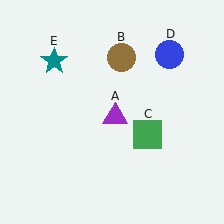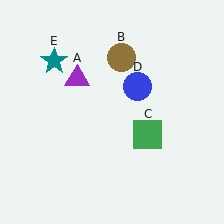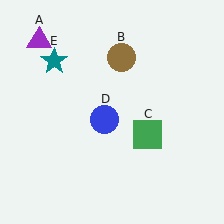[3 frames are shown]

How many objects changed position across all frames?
2 objects changed position: purple triangle (object A), blue circle (object D).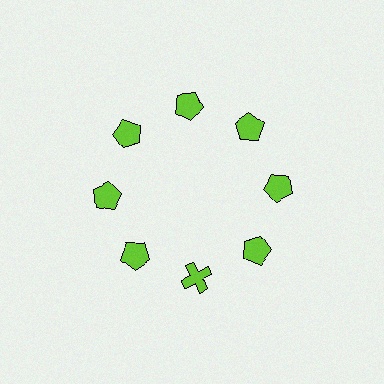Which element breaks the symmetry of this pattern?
The lime cross at roughly the 6 o'clock position breaks the symmetry. All other shapes are lime pentagons.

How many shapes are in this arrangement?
There are 8 shapes arranged in a ring pattern.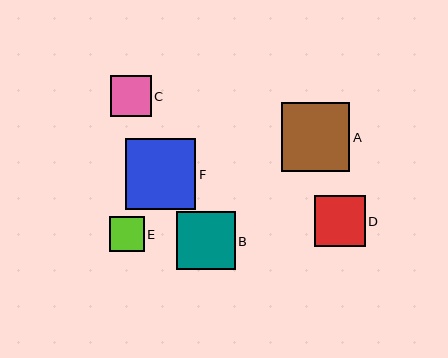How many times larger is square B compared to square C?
Square B is approximately 1.4 times the size of square C.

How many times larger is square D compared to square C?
Square D is approximately 1.3 times the size of square C.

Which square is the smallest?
Square E is the smallest with a size of approximately 34 pixels.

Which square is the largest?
Square F is the largest with a size of approximately 71 pixels.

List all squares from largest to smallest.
From largest to smallest: F, A, B, D, C, E.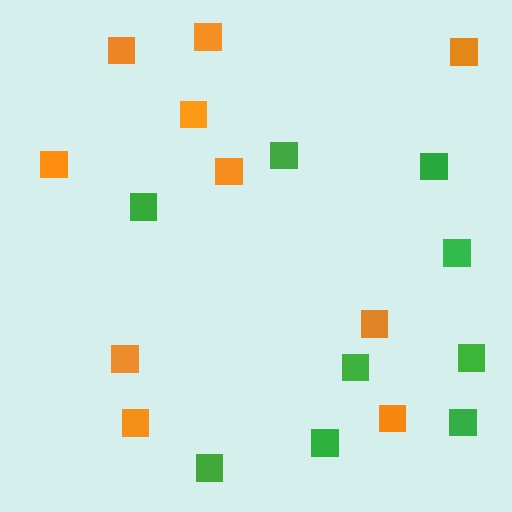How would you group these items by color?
There are 2 groups: one group of orange squares (10) and one group of green squares (9).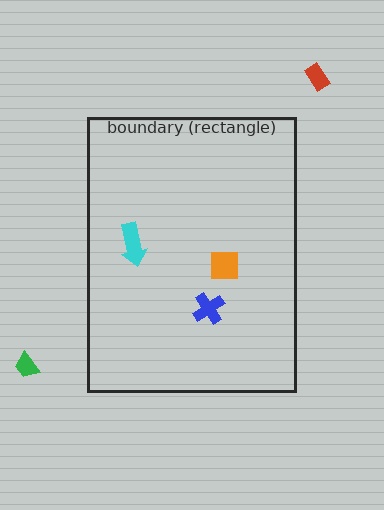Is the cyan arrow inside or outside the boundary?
Inside.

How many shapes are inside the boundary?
3 inside, 2 outside.